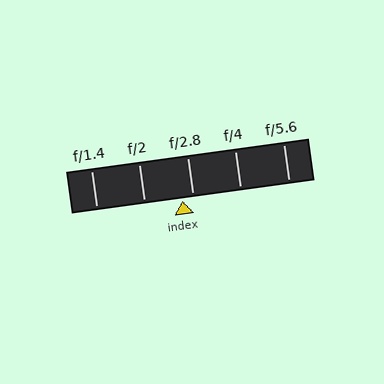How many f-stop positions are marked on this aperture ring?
There are 5 f-stop positions marked.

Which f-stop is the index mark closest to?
The index mark is closest to f/2.8.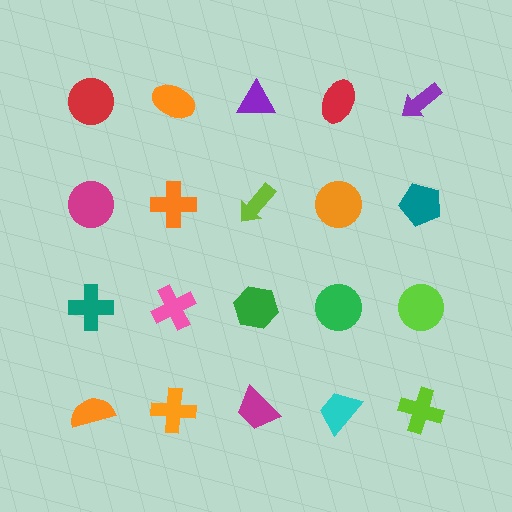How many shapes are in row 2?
5 shapes.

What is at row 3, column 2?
A pink cross.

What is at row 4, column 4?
A cyan trapezoid.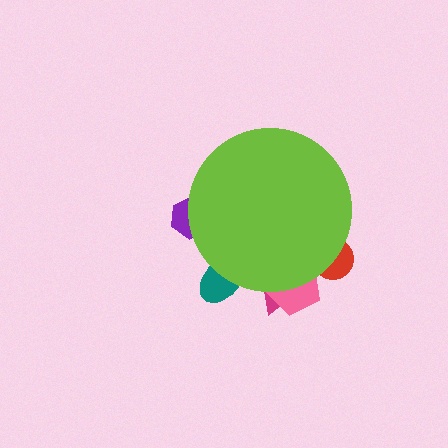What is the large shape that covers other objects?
A lime circle.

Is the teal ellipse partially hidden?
Yes, the teal ellipse is partially hidden behind the lime circle.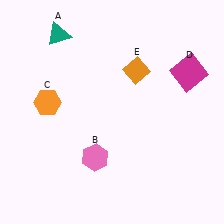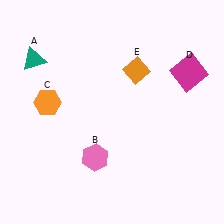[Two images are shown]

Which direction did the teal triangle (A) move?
The teal triangle (A) moved down.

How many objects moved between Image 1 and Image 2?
1 object moved between the two images.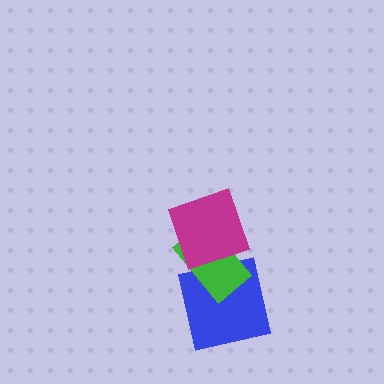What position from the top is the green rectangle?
The green rectangle is 2nd from the top.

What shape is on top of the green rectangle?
The magenta square is on top of the green rectangle.